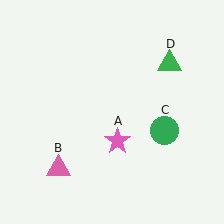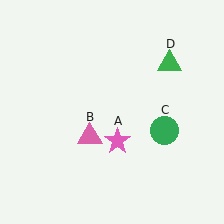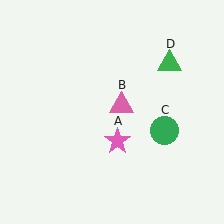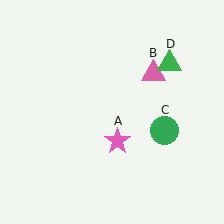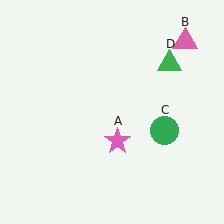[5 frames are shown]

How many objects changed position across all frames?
1 object changed position: pink triangle (object B).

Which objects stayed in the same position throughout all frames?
Pink star (object A) and green circle (object C) and green triangle (object D) remained stationary.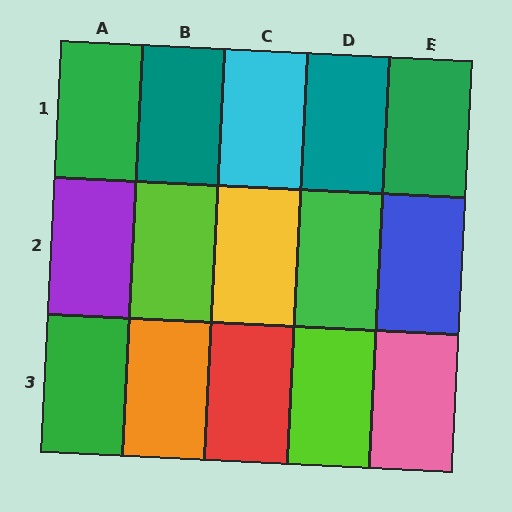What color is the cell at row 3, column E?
Pink.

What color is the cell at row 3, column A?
Green.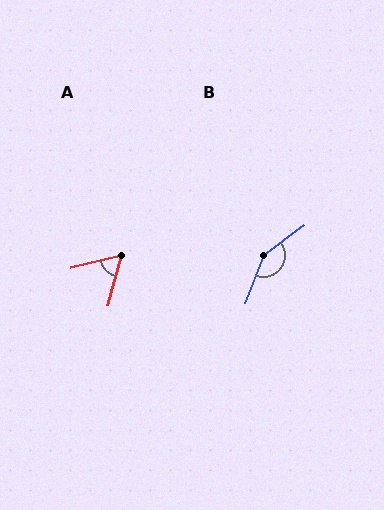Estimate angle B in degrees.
Approximately 147 degrees.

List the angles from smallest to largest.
A (61°), B (147°).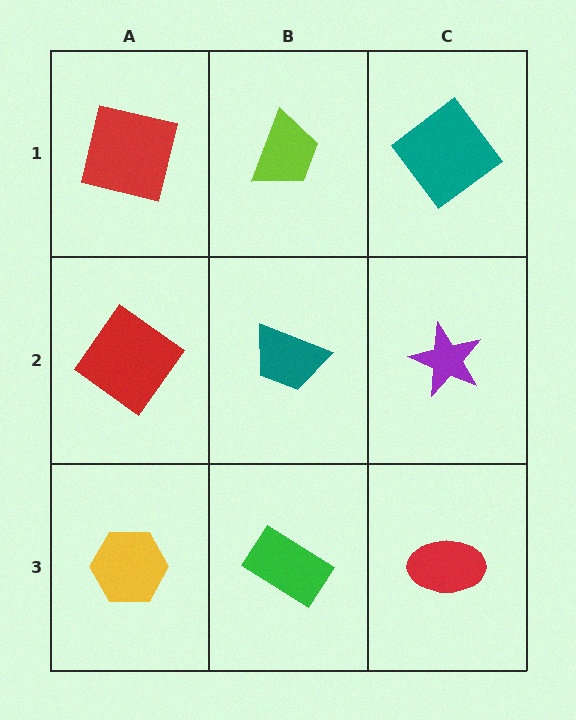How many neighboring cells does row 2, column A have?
3.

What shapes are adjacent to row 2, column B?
A lime trapezoid (row 1, column B), a green rectangle (row 3, column B), a red diamond (row 2, column A), a purple star (row 2, column C).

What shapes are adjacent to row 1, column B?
A teal trapezoid (row 2, column B), a red square (row 1, column A), a teal diamond (row 1, column C).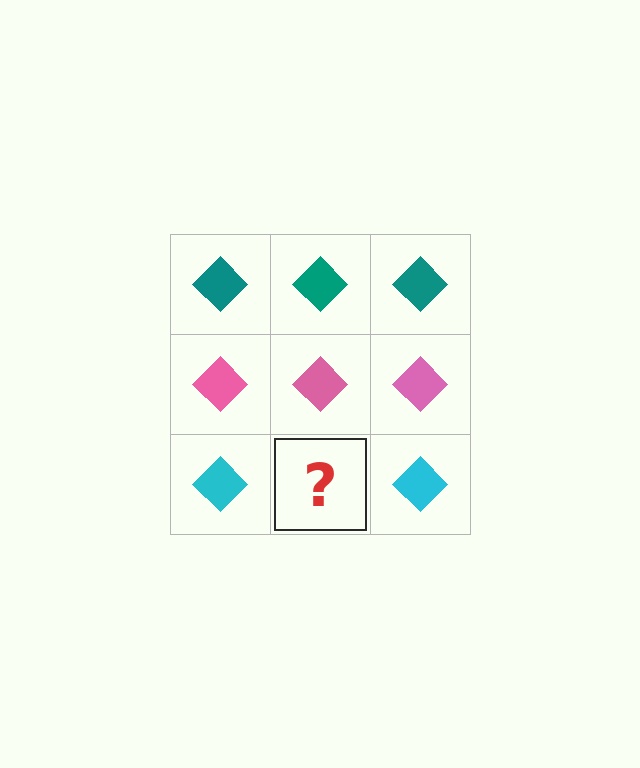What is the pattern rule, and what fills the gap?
The rule is that each row has a consistent color. The gap should be filled with a cyan diamond.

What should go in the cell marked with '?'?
The missing cell should contain a cyan diamond.